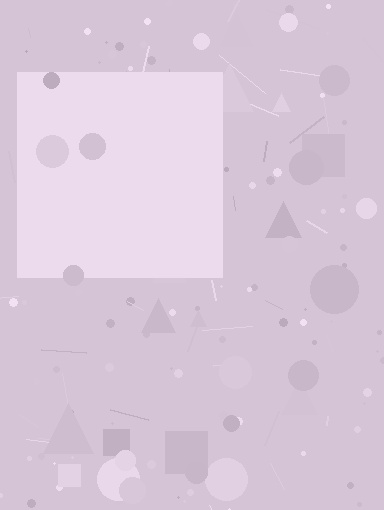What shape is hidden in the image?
A square is hidden in the image.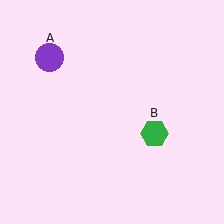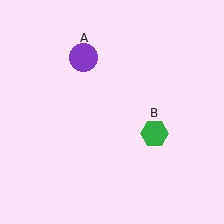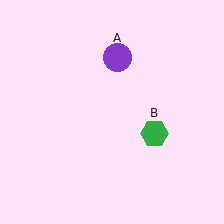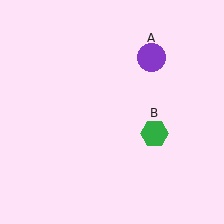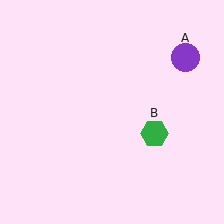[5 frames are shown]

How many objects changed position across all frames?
1 object changed position: purple circle (object A).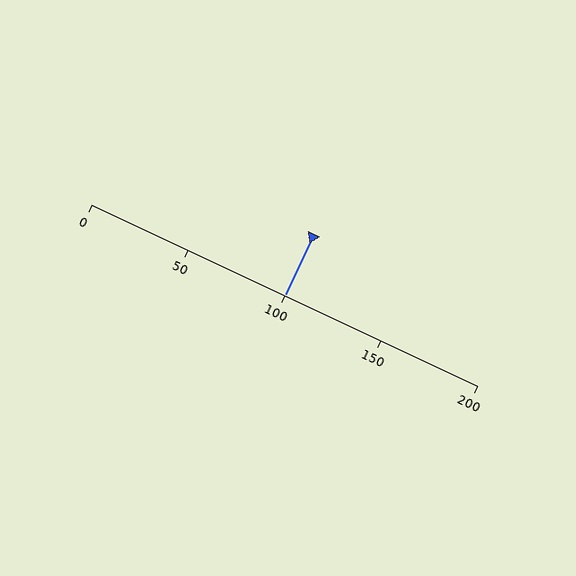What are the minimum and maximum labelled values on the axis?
The axis runs from 0 to 200.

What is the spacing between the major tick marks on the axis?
The major ticks are spaced 50 apart.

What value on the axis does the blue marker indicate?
The marker indicates approximately 100.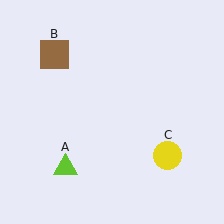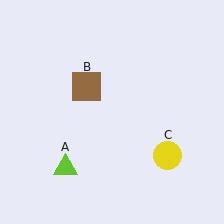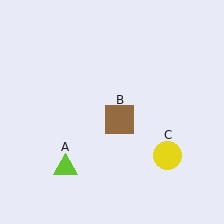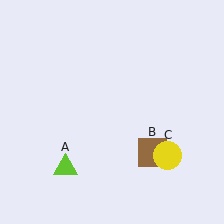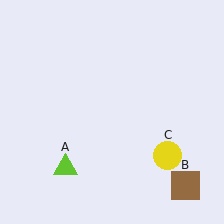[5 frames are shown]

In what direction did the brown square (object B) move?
The brown square (object B) moved down and to the right.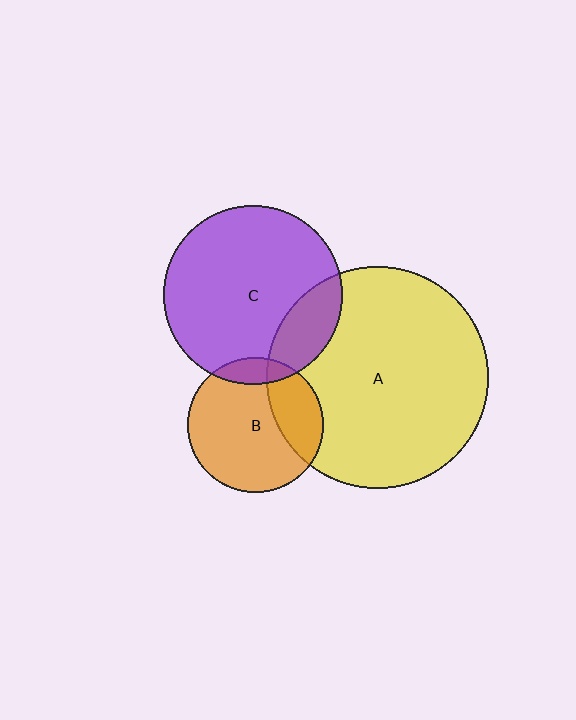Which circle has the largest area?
Circle A (yellow).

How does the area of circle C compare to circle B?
Approximately 1.8 times.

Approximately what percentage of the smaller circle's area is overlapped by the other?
Approximately 20%.